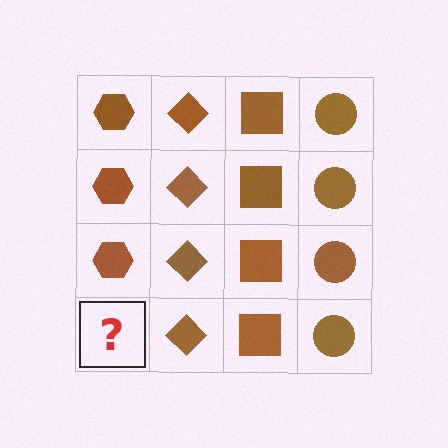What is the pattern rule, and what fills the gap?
The rule is that each column has a consistent shape. The gap should be filled with a brown hexagon.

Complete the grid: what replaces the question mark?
The question mark should be replaced with a brown hexagon.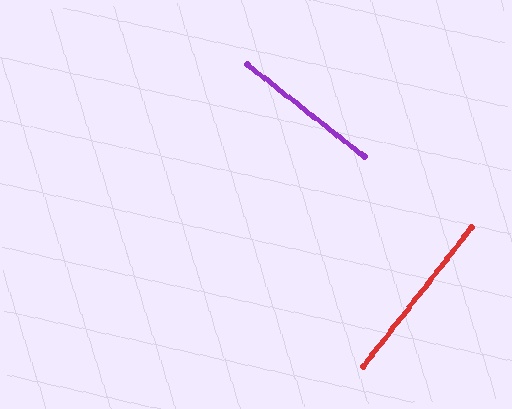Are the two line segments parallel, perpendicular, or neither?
Perpendicular — they meet at approximately 90°.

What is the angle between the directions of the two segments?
Approximately 90 degrees.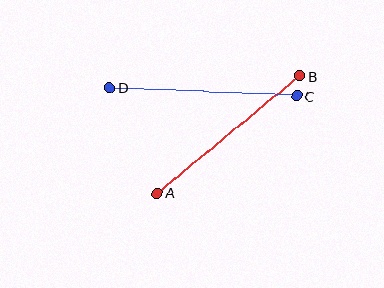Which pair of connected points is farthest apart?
Points C and D are farthest apart.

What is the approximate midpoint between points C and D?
The midpoint is at approximately (203, 92) pixels.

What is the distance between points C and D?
The distance is approximately 188 pixels.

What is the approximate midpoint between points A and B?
The midpoint is at approximately (228, 135) pixels.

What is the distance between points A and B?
The distance is approximately 185 pixels.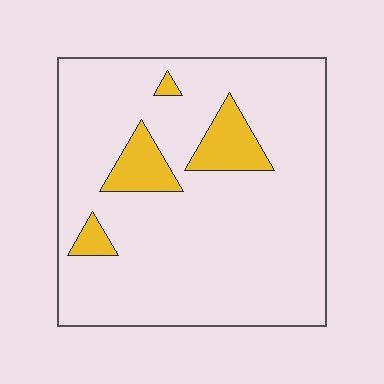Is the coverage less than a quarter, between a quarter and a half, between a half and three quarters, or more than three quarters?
Less than a quarter.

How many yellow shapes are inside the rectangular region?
4.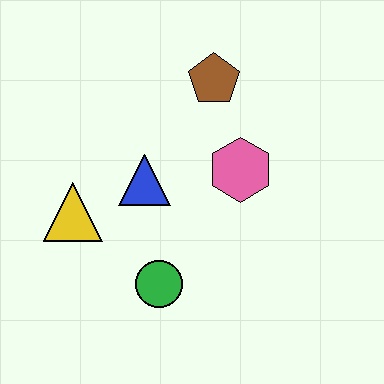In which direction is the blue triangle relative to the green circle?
The blue triangle is above the green circle.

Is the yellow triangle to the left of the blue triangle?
Yes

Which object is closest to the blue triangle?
The yellow triangle is closest to the blue triangle.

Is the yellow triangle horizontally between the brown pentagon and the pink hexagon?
No